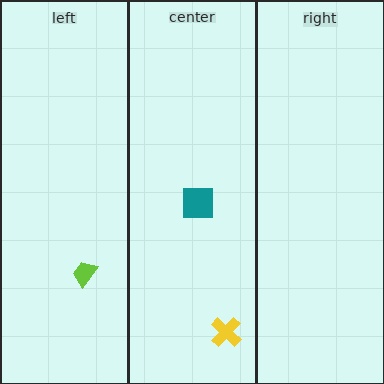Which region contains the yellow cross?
The center region.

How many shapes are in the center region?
2.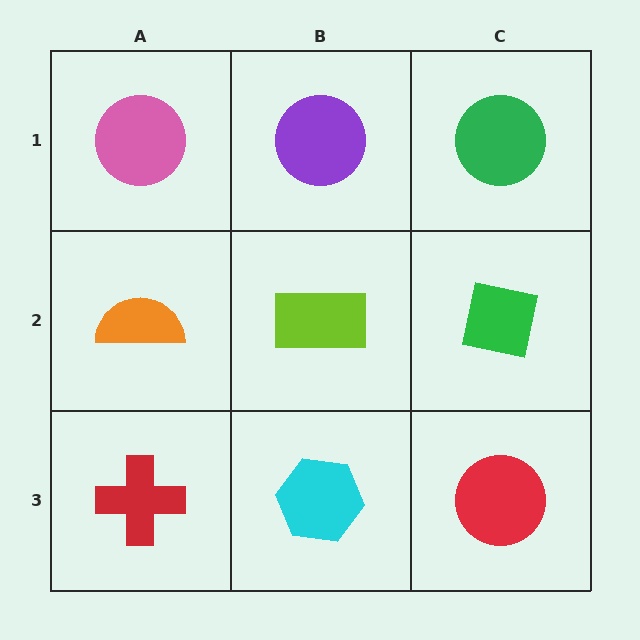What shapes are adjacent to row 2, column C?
A green circle (row 1, column C), a red circle (row 3, column C), a lime rectangle (row 2, column B).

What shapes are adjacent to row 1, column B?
A lime rectangle (row 2, column B), a pink circle (row 1, column A), a green circle (row 1, column C).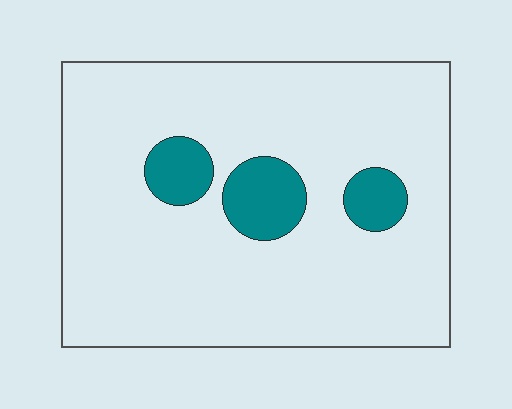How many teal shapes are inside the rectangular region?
3.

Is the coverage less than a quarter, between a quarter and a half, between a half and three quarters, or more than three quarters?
Less than a quarter.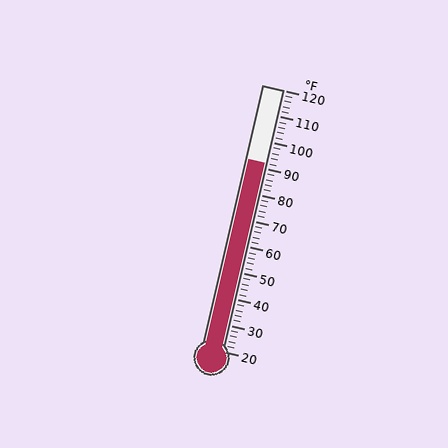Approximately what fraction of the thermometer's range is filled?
The thermometer is filled to approximately 70% of its range.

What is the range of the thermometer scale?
The thermometer scale ranges from 20°F to 120°F.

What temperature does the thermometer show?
The thermometer shows approximately 92°F.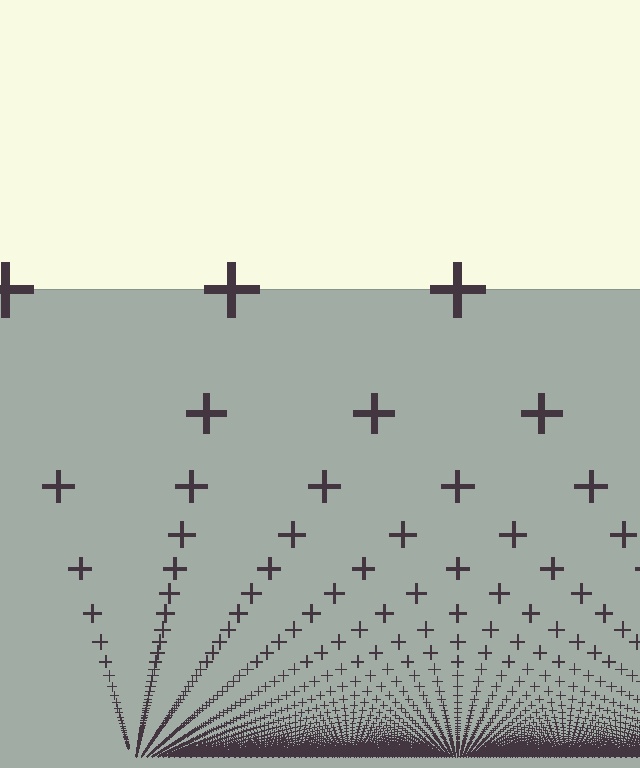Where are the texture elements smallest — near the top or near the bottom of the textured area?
Near the bottom.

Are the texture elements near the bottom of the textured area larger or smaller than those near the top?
Smaller. The gradient is inverted — elements near the bottom are smaller and denser.